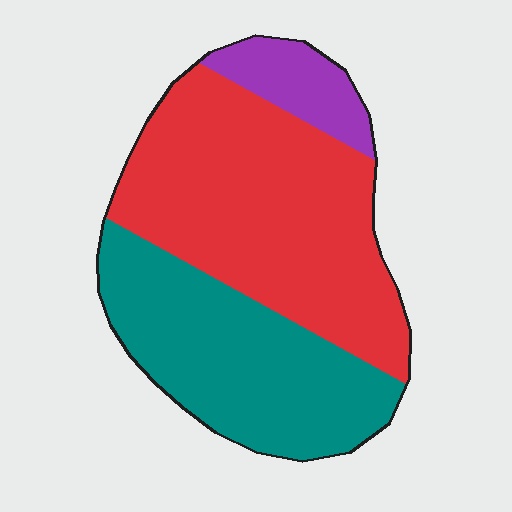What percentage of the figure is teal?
Teal takes up about three eighths (3/8) of the figure.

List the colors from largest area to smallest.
From largest to smallest: red, teal, purple.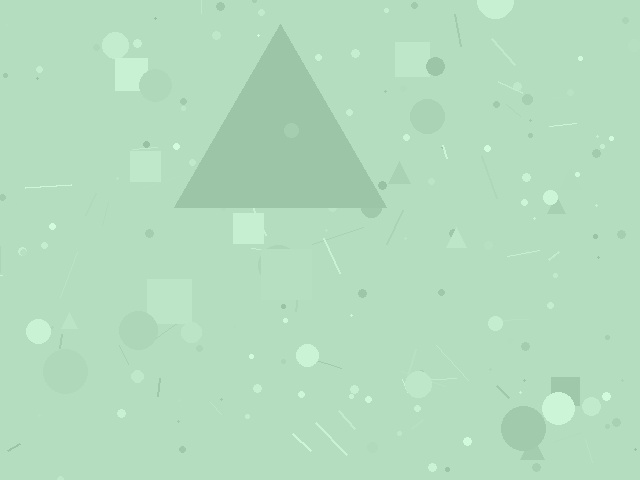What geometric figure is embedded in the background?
A triangle is embedded in the background.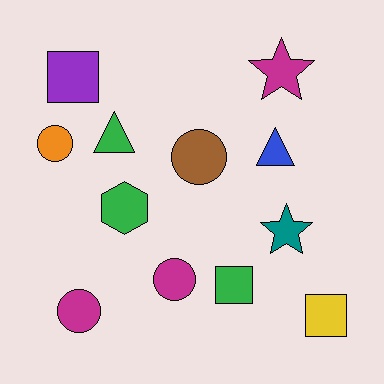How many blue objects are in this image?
There is 1 blue object.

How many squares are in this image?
There are 3 squares.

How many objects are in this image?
There are 12 objects.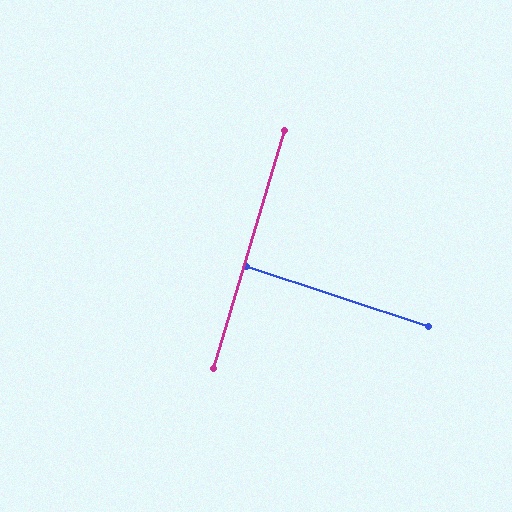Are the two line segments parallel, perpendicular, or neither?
Perpendicular — they meet at approximately 88°.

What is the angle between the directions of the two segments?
Approximately 88 degrees.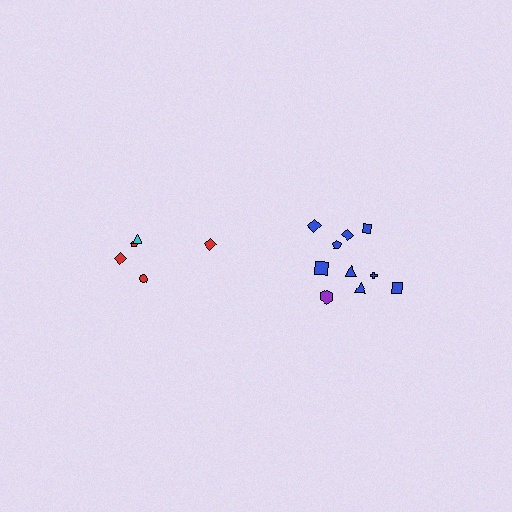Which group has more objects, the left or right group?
The right group.